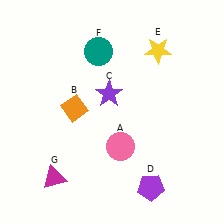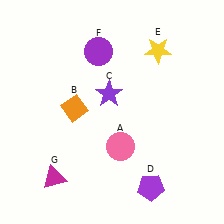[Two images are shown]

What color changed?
The circle (F) changed from teal in Image 1 to purple in Image 2.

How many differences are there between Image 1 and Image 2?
There is 1 difference between the two images.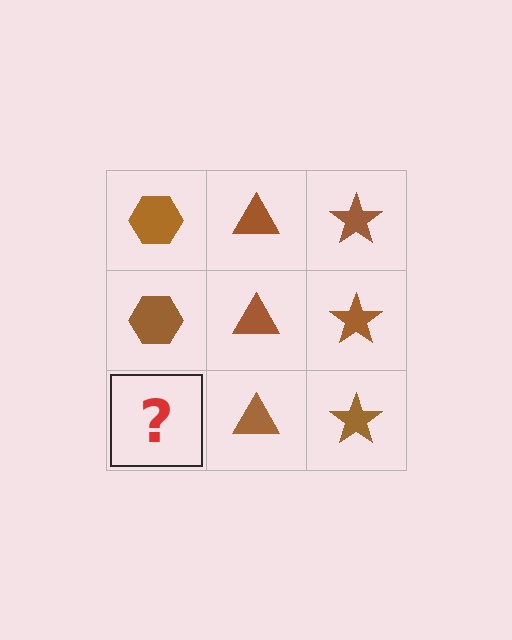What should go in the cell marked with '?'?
The missing cell should contain a brown hexagon.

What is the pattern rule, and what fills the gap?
The rule is that each column has a consistent shape. The gap should be filled with a brown hexagon.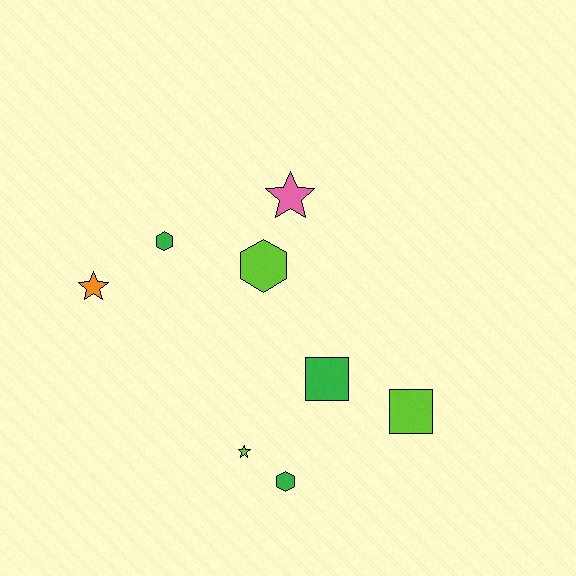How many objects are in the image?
There are 8 objects.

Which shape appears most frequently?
Star, with 3 objects.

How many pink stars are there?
There is 1 pink star.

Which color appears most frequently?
Lime, with 3 objects.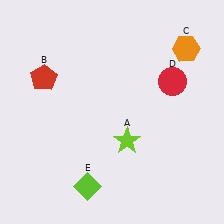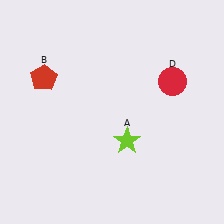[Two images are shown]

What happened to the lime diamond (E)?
The lime diamond (E) was removed in Image 2. It was in the bottom-left area of Image 1.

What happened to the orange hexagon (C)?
The orange hexagon (C) was removed in Image 2. It was in the top-right area of Image 1.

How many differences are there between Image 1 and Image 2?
There are 2 differences between the two images.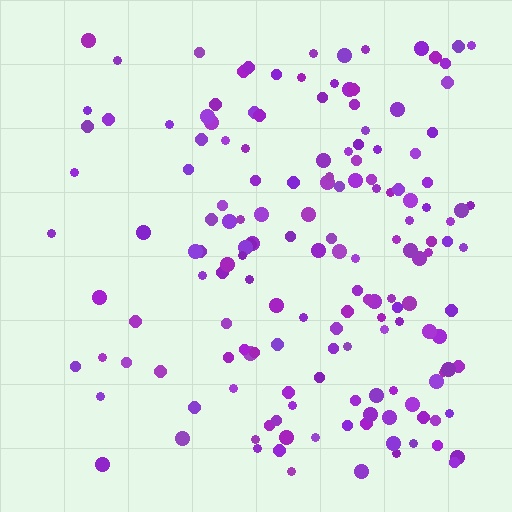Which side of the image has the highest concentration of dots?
The right.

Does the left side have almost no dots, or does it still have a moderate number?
Still a moderate number, just noticeably fewer than the right.